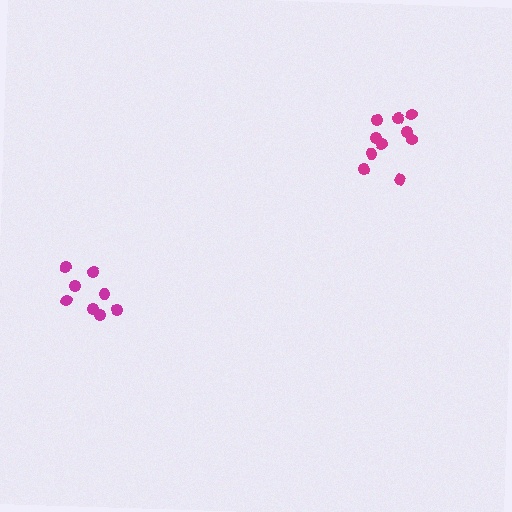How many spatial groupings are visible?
There are 2 spatial groupings.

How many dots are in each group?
Group 1: 8 dots, Group 2: 10 dots (18 total).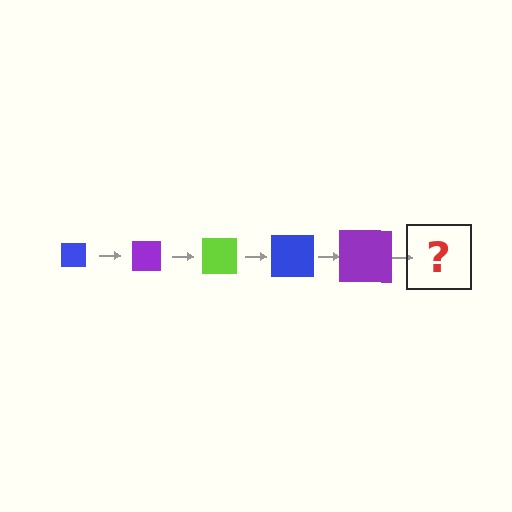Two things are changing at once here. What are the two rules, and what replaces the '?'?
The two rules are that the square grows larger each step and the color cycles through blue, purple, and lime. The '?' should be a lime square, larger than the previous one.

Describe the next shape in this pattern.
It should be a lime square, larger than the previous one.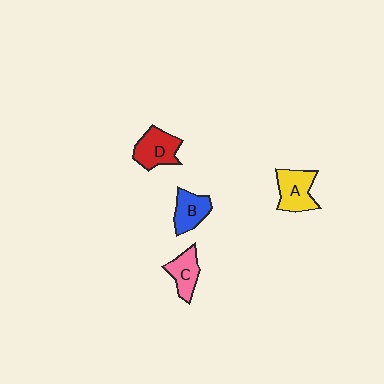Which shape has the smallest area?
Shape C (pink).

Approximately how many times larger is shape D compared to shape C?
Approximately 1.3 times.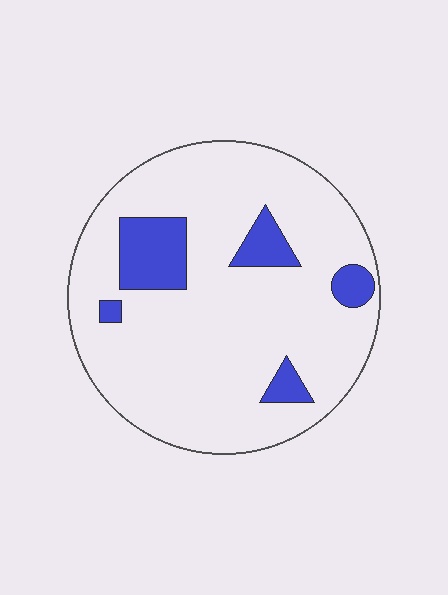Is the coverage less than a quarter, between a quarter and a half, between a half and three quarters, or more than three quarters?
Less than a quarter.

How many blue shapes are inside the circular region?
5.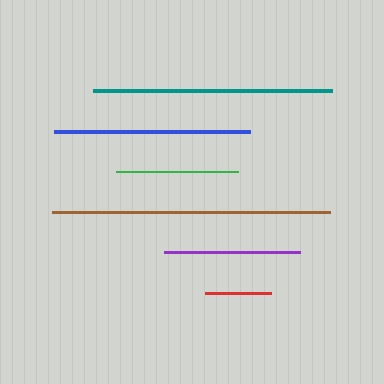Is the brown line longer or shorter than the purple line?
The brown line is longer than the purple line.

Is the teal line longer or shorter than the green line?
The teal line is longer than the green line.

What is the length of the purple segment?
The purple segment is approximately 136 pixels long.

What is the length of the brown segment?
The brown segment is approximately 279 pixels long.